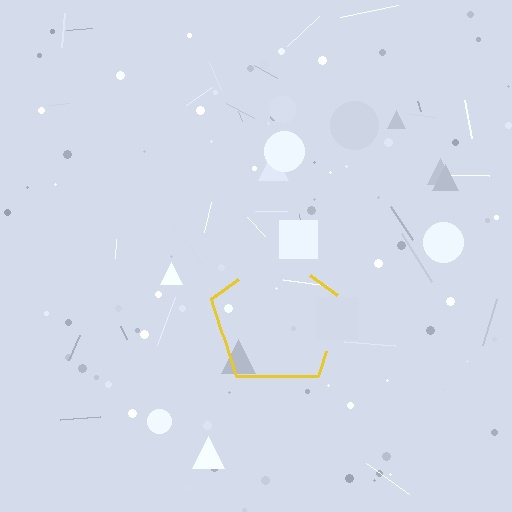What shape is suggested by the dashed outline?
The dashed outline suggests a pentagon.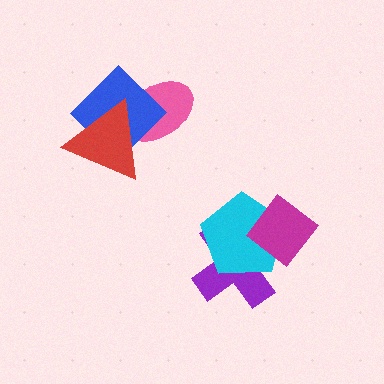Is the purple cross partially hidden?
Yes, it is partially covered by another shape.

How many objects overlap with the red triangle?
2 objects overlap with the red triangle.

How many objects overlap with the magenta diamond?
2 objects overlap with the magenta diamond.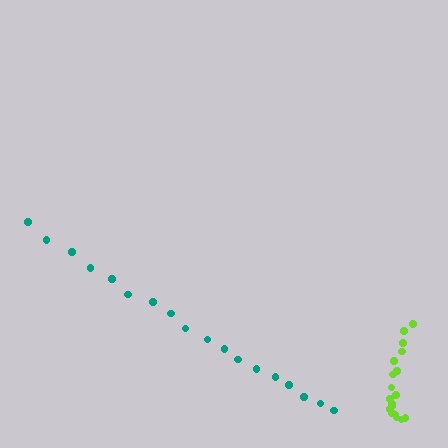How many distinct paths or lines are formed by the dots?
There are 2 distinct paths.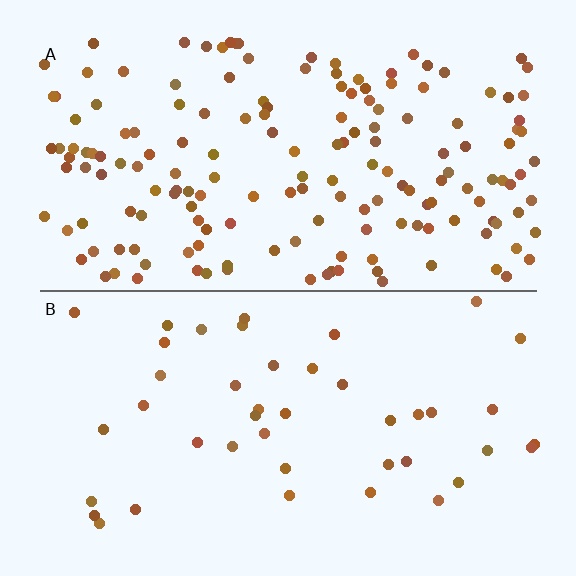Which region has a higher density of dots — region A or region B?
A (the top).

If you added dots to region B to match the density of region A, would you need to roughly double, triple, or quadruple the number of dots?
Approximately quadruple.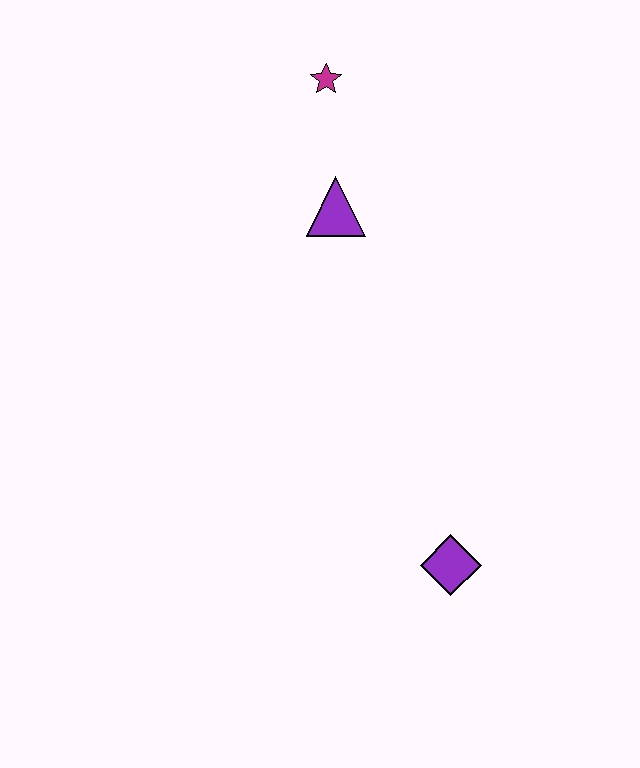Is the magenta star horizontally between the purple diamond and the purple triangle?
No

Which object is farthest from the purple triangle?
The purple diamond is farthest from the purple triangle.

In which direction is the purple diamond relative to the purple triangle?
The purple diamond is below the purple triangle.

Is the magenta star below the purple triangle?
No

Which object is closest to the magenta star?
The purple triangle is closest to the magenta star.